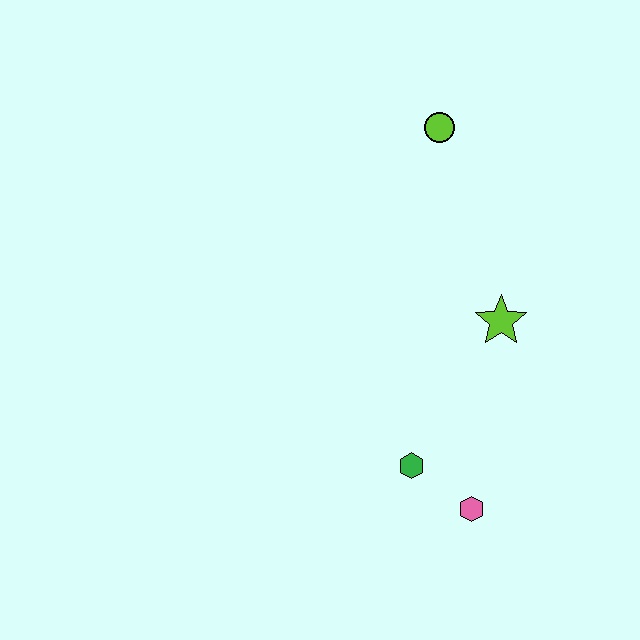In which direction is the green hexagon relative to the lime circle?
The green hexagon is below the lime circle.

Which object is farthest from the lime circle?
The pink hexagon is farthest from the lime circle.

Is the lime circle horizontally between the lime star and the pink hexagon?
No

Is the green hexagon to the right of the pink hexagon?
No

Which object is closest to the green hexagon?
The pink hexagon is closest to the green hexagon.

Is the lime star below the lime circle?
Yes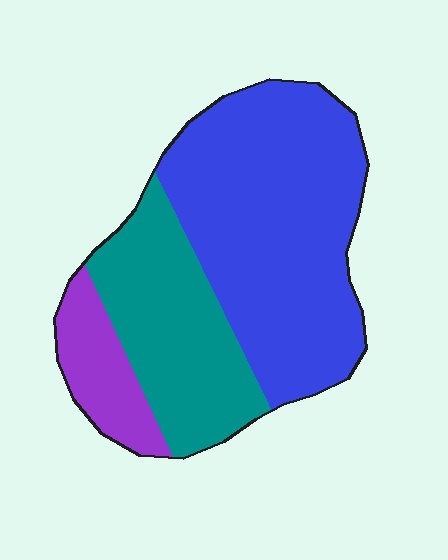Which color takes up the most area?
Blue, at roughly 55%.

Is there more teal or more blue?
Blue.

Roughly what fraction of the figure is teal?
Teal covers about 30% of the figure.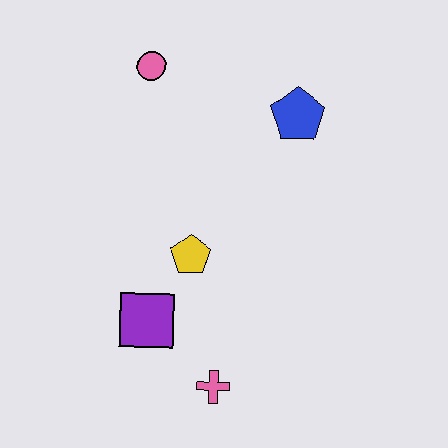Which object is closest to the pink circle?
The blue pentagon is closest to the pink circle.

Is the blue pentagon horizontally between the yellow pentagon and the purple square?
No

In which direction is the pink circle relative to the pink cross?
The pink circle is above the pink cross.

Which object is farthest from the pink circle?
The pink cross is farthest from the pink circle.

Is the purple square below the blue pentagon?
Yes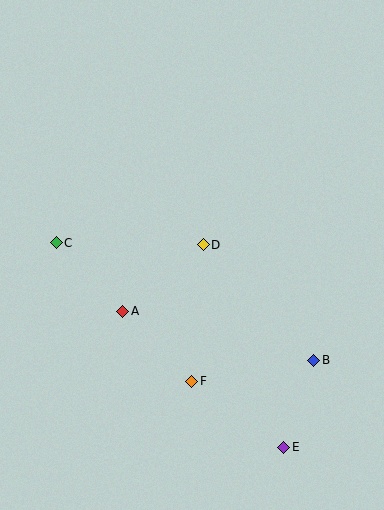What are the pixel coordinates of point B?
Point B is at (314, 360).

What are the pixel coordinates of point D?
Point D is at (203, 245).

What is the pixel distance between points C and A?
The distance between C and A is 95 pixels.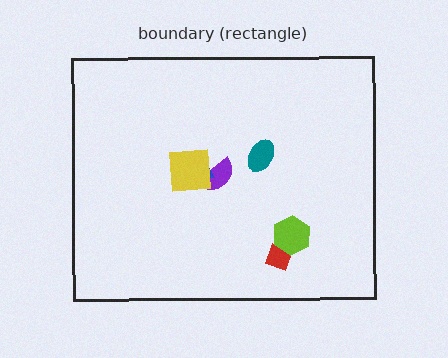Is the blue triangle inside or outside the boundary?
Inside.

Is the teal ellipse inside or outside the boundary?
Inside.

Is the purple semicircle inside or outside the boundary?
Inside.